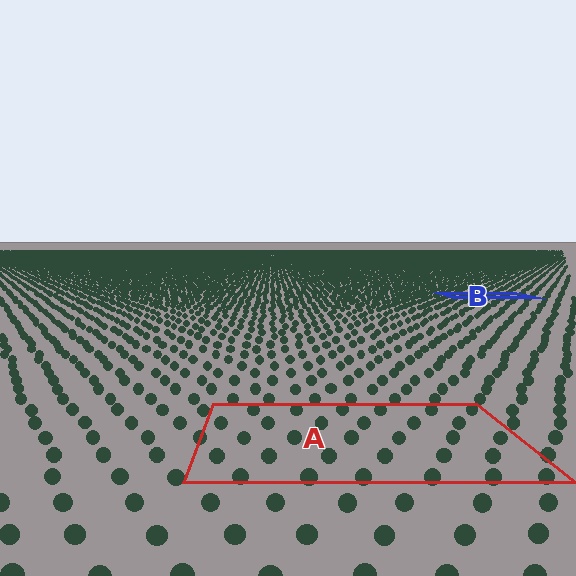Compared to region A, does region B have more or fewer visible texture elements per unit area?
Region B has more texture elements per unit area — they are packed more densely because it is farther away.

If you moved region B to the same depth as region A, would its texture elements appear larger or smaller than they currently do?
They would appear larger. At a closer depth, the same texture elements are projected at a bigger on-screen size.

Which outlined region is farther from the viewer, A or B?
Region B is farther from the viewer — the texture elements inside it appear smaller and more densely packed.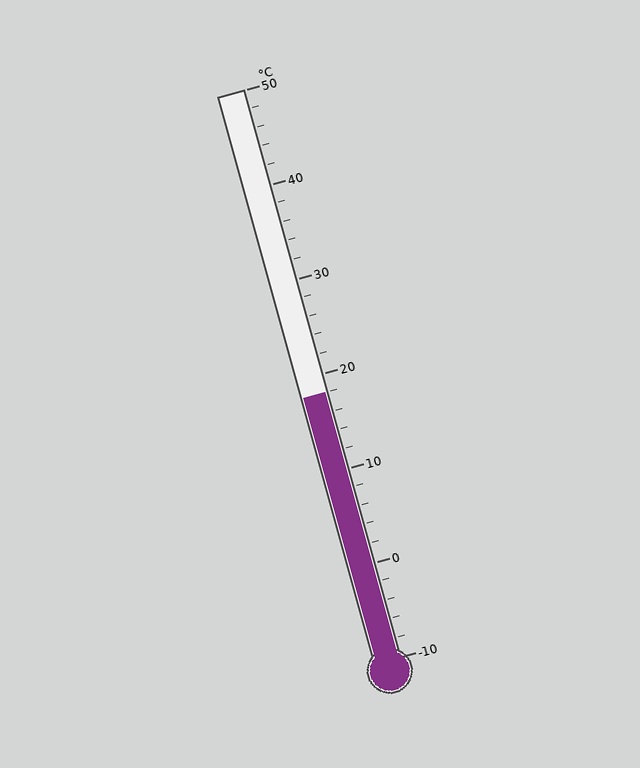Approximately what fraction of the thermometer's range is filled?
The thermometer is filled to approximately 45% of its range.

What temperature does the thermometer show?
The thermometer shows approximately 18°C.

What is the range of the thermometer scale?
The thermometer scale ranges from -10°C to 50°C.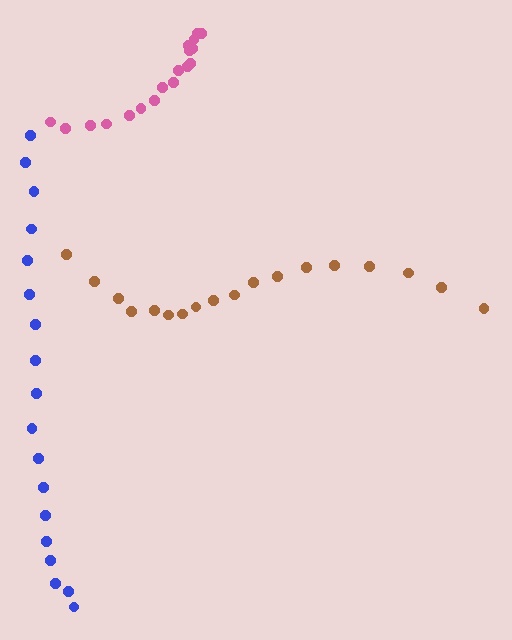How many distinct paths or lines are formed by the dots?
There are 3 distinct paths.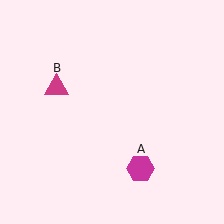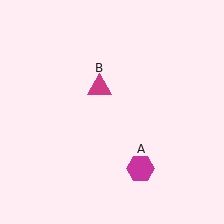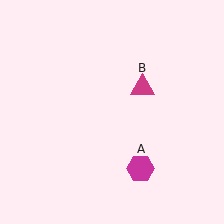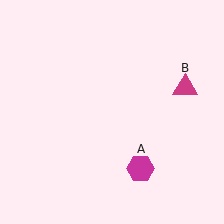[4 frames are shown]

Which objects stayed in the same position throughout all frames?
Magenta hexagon (object A) remained stationary.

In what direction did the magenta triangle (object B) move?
The magenta triangle (object B) moved right.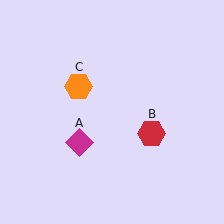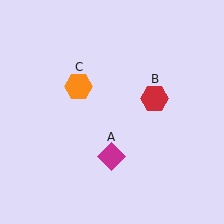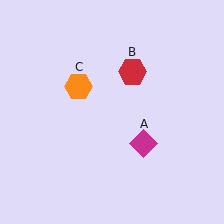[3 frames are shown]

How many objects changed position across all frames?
2 objects changed position: magenta diamond (object A), red hexagon (object B).